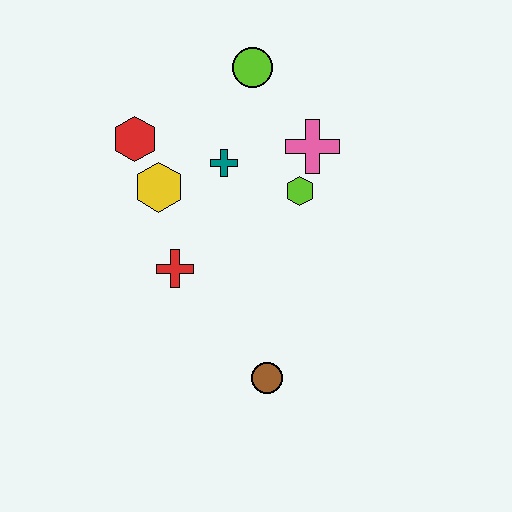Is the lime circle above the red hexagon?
Yes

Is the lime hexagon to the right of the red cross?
Yes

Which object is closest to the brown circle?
The red cross is closest to the brown circle.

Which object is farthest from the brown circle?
The lime circle is farthest from the brown circle.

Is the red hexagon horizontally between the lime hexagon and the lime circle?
No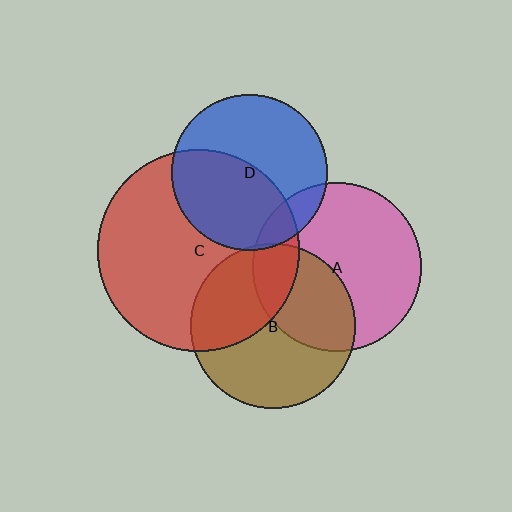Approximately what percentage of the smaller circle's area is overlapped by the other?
Approximately 15%.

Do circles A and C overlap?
Yes.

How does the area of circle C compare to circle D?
Approximately 1.7 times.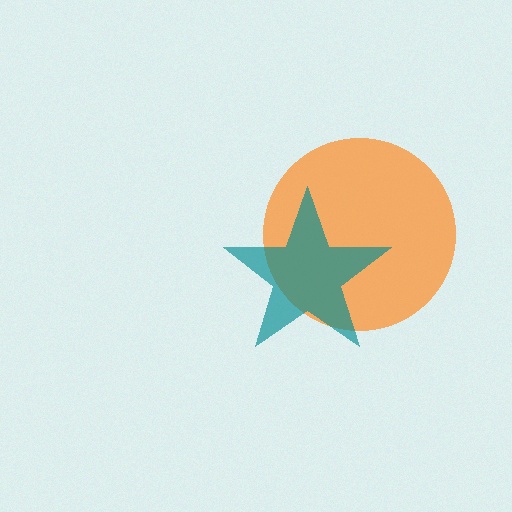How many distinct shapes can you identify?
There are 2 distinct shapes: an orange circle, a teal star.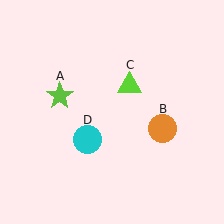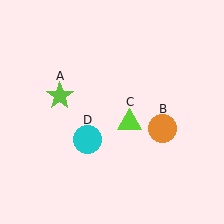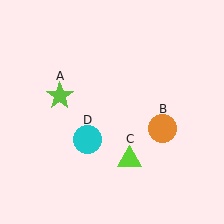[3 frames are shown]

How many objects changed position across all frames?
1 object changed position: lime triangle (object C).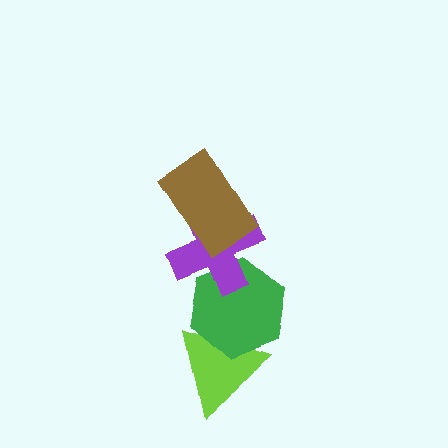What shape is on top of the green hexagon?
The purple cross is on top of the green hexagon.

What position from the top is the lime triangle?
The lime triangle is 4th from the top.